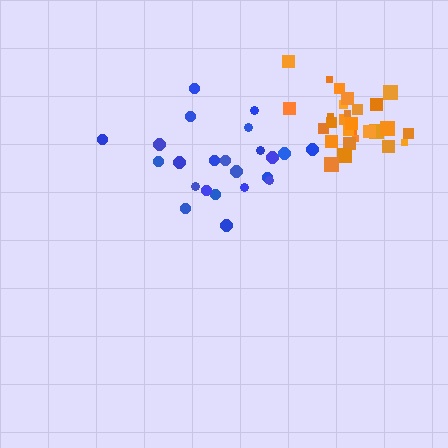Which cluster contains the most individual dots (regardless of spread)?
Orange (28).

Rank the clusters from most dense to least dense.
orange, blue.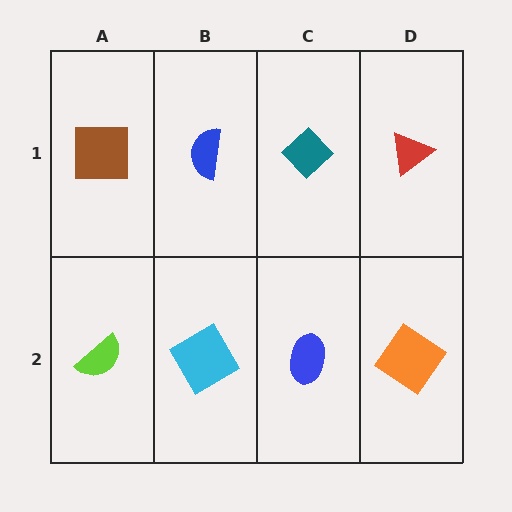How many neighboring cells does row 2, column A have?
2.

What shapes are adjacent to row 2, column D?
A red triangle (row 1, column D), a blue ellipse (row 2, column C).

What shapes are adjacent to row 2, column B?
A blue semicircle (row 1, column B), a lime semicircle (row 2, column A), a blue ellipse (row 2, column C).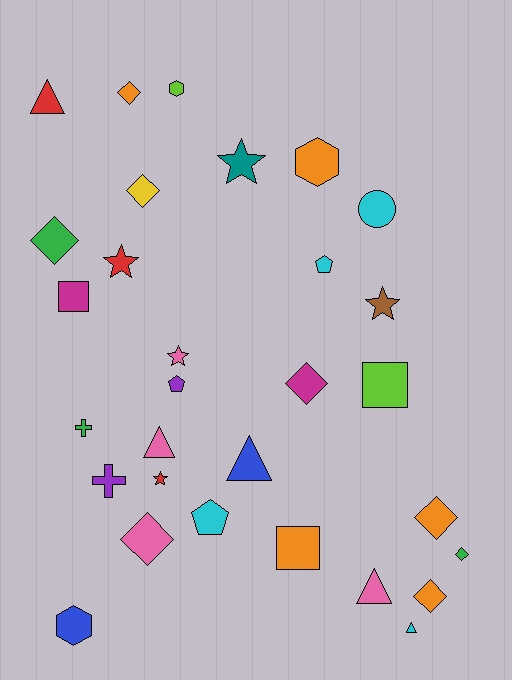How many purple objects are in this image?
There are 2 purple objects.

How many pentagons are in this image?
There are 3 pentagons.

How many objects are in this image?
There are 30 objects.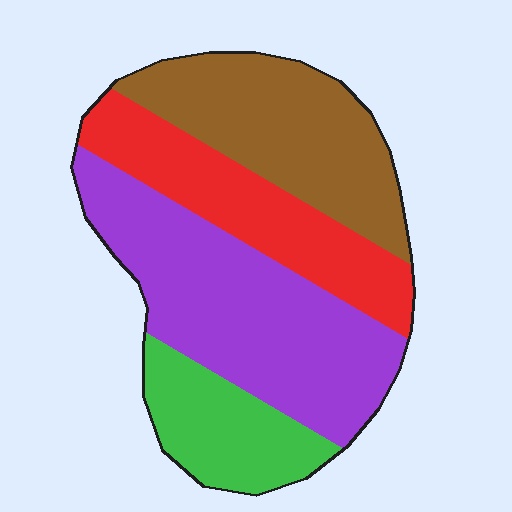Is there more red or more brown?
Brown.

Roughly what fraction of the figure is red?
Red covers 22% of the figure.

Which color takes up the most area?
Purple, at roughly 35%.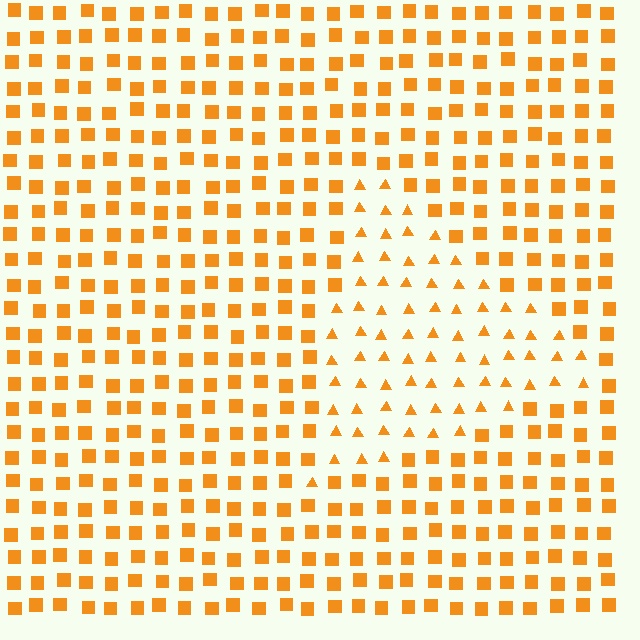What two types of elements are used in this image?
The image uses triangles inside the triangle region and squares outside it.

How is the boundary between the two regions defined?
The boundary is defined by a change in element shape: triangles inside vs. squares outside. All elements share the same color and spacing.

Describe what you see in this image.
The image is filled with small orange elements arranged in a uniform grid. A triangle-shaped region contains triangles, while the surrounding area contains squares. The boundary is defined purely by the change in element shape.